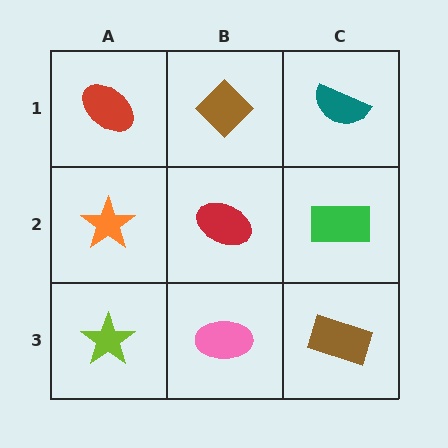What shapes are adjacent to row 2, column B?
A brown diamond (row 1, column B), a pink ellipse (row 3, column B), an orange star (row 2, column A), a green rectangle (row 2, column C).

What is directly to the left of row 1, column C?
A brown diamond.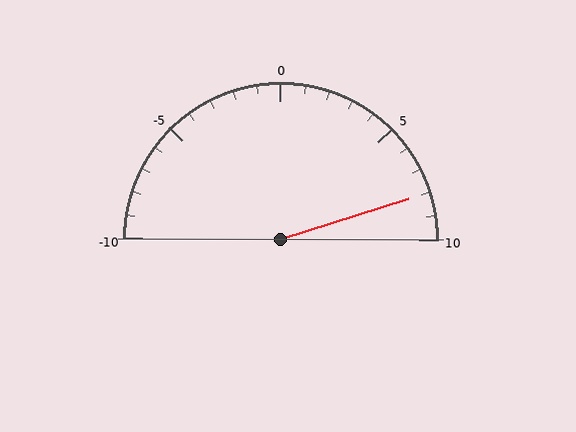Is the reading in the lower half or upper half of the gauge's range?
The reading is in the upper half of the range (-10 to 10).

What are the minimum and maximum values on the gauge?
The gauge ranges from -10 to 10.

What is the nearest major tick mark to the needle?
The nearest major tick mark is 10.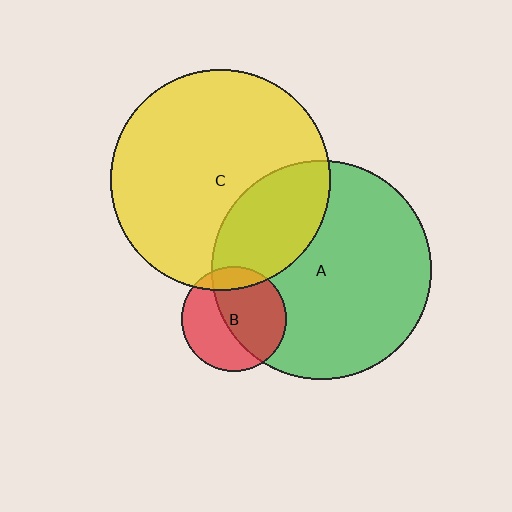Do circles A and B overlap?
Yes.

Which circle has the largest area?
Circle C (yellow).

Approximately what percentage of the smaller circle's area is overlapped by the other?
Approximately 55%.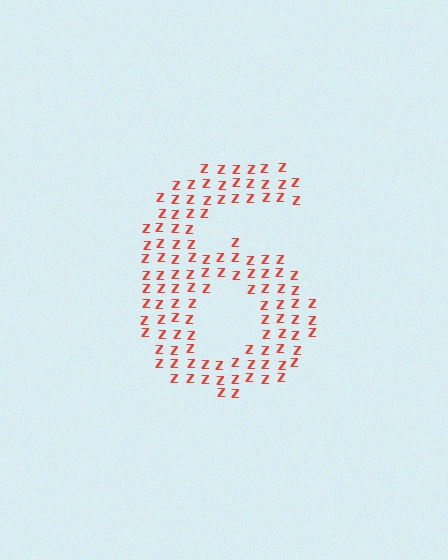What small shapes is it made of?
It is made of small letter Z's.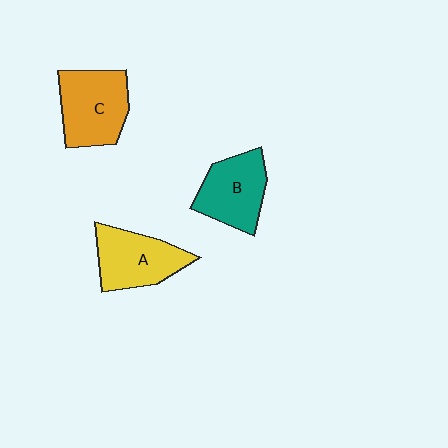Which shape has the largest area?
Shape C (orange).